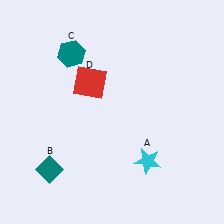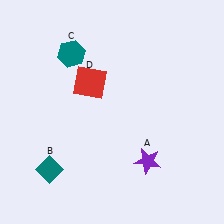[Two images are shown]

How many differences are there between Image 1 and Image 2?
There is 1 difference between the two images.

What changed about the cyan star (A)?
In Image 1, A is cyan. In Image 2, it changed to purple.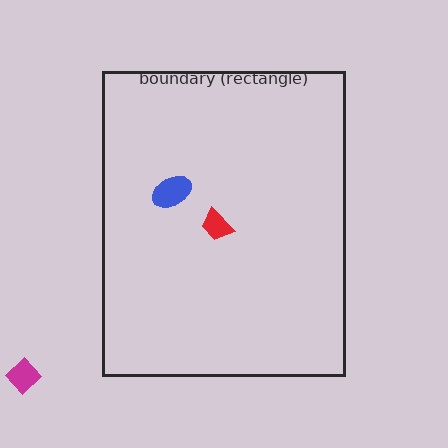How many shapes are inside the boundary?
2 inside, 1 outside.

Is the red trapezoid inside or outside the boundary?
Inside.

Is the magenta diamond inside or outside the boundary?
Outside.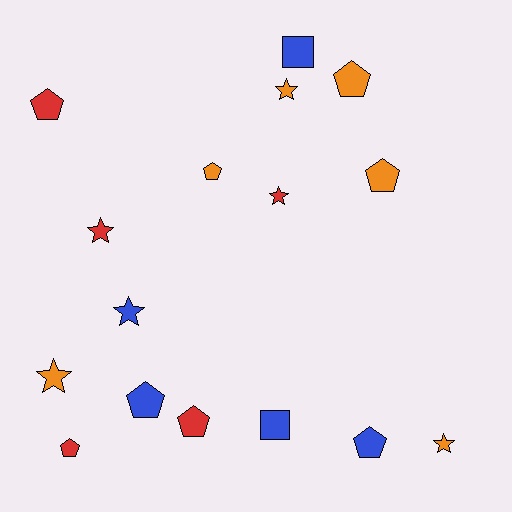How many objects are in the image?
There are 16 objects.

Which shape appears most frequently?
Pentagon, with 8 objects.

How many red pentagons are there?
There are 3 red pentagons.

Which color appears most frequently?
Orange, with 6 objects.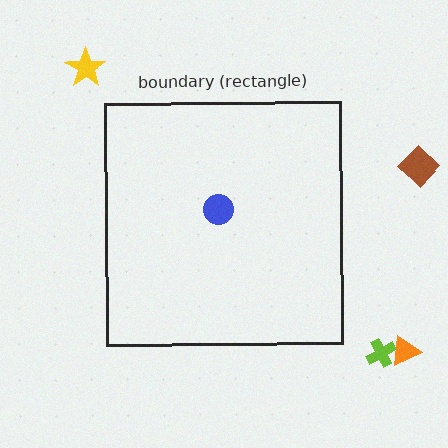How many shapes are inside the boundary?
1 inside, 4 outside.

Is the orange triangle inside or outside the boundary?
Outside.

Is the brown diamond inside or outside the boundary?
Outside.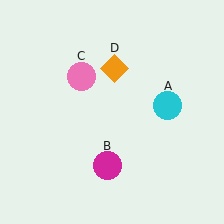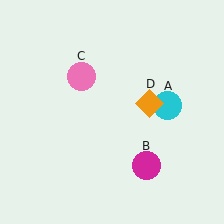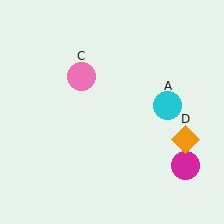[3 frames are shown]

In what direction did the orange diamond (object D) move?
The orange diamond (object D) moved down and to the right.